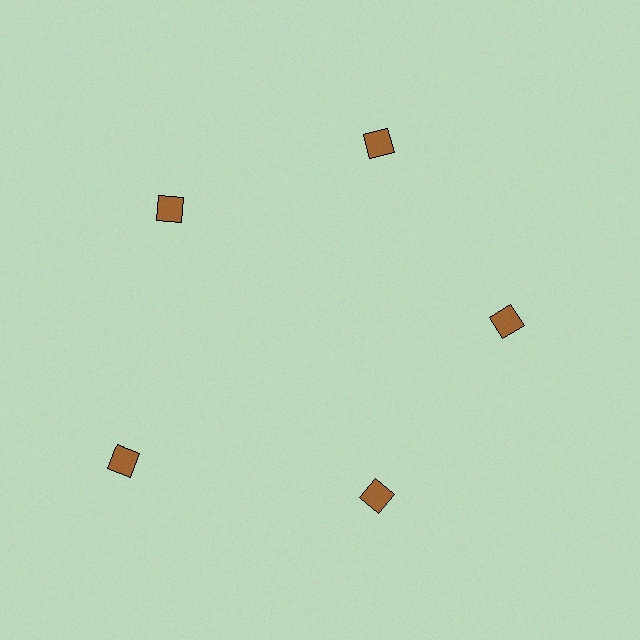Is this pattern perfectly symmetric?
No. The 5 brown squares are arranged in a ring, but one element near the 8 o'clock position is pushed outward from the center, breaking the 5-fold rotational symmetry.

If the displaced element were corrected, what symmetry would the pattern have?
It would have 5-fold rotational symmetry — the pattern would map onto itself every 72 degrees.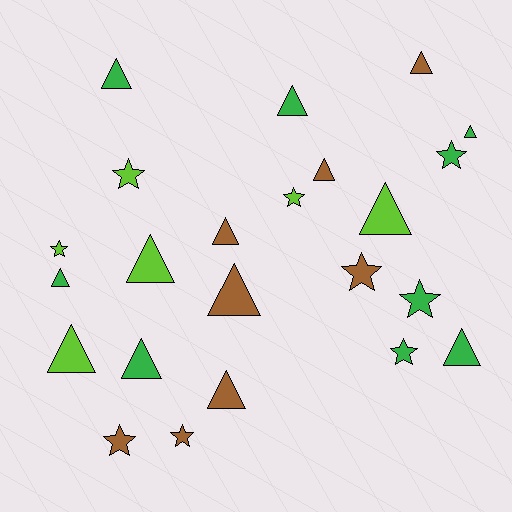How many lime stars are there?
There are 3 lime stars.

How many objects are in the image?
There are 23 objects.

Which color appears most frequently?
Green, with 9 objects.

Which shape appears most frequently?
Triangle, with 14 objects.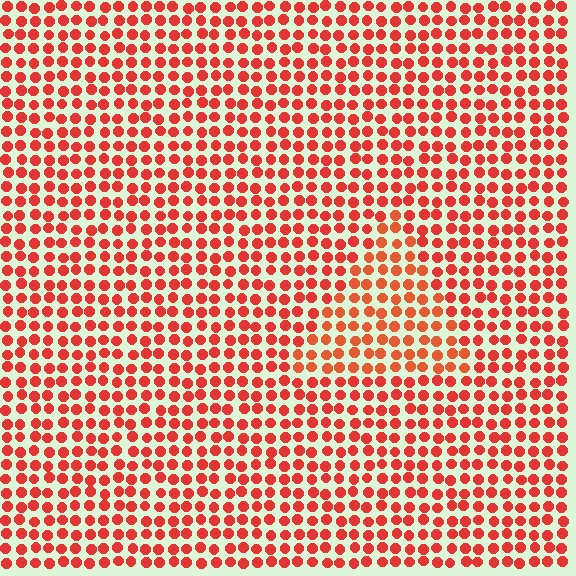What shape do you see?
I see a triangle.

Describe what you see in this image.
The image is filled with small red elements in a uniform arrangement. A triangle-shaped region is visible where the elements are tinted to a slightly different hue, forming a subtle color boundary.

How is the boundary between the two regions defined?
The boundary is defined purely by a slight shift in hue (about 13 degrees). Spacing, size, and orientation are identical on both sides.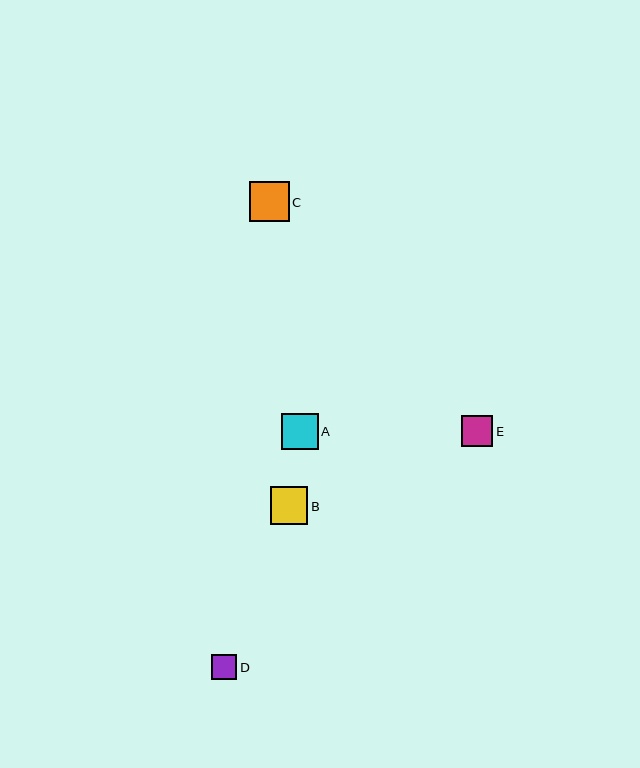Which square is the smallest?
Square D is the smallest with a size of approximately 25 pixels.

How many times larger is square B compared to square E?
Square B is approximately 1.2 times the size of square E.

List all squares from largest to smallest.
From largest to smallest: C, B, A, E, D.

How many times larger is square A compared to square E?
Square A is approximately 1.2 times the size of square E.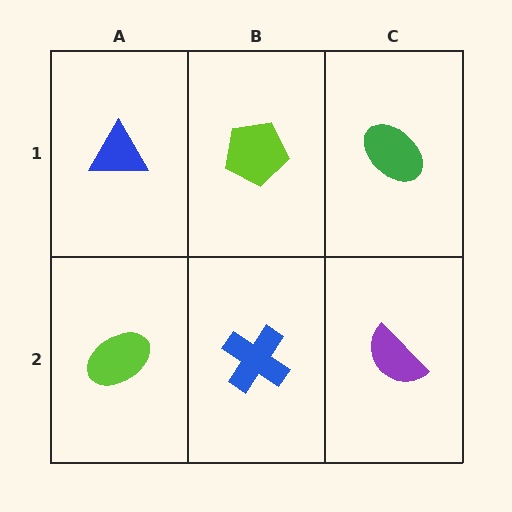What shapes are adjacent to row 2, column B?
A lime pentagon (row 1, column B), a lime ellipse (row 2, column A), a purple semicircle (row 2, column C).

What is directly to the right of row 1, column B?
A green ellipse.